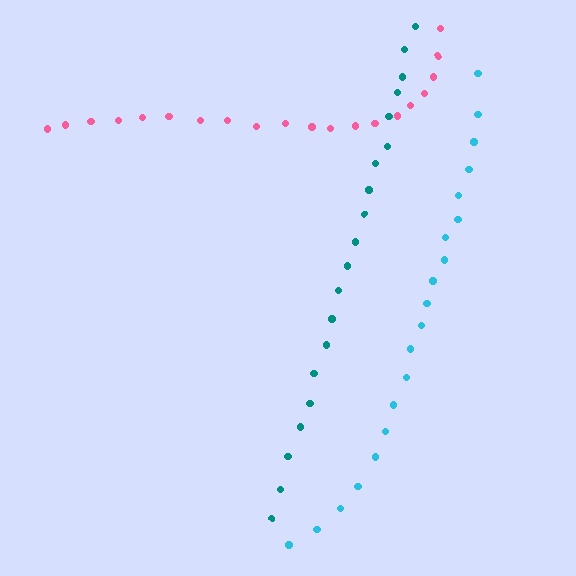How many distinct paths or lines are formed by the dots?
There are 3 distinct paths.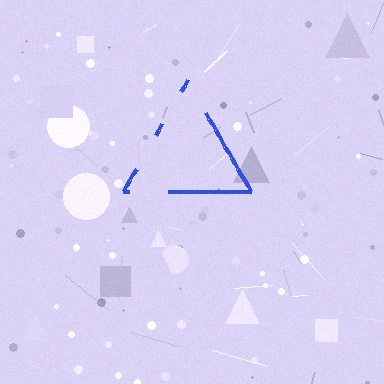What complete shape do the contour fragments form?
The contour fragments form a triangle.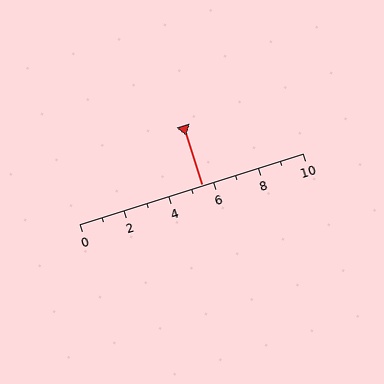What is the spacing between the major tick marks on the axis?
The major ticks are spaced 2 apart.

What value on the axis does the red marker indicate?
The marker indicates approximately 5.5.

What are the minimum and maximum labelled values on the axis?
The axis runs from 0 to 10.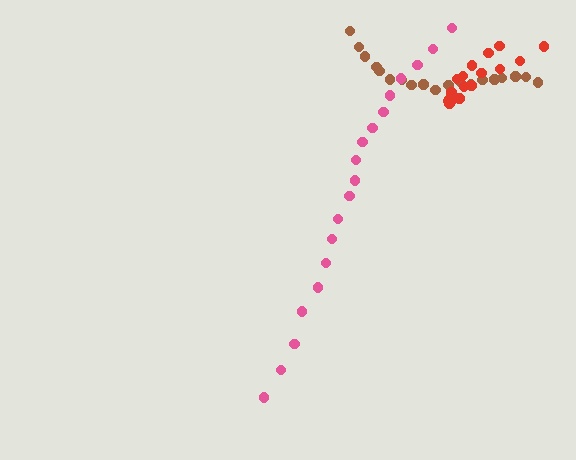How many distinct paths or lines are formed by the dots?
There are 3 distinct paths.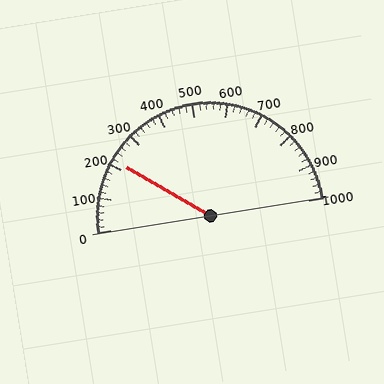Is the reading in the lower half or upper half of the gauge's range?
The reading is in the lower half of the range (0 to 1000).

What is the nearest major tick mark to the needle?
The nearest major tick mark is 200.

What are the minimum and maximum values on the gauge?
The gauge ranges from 0 to 1000.